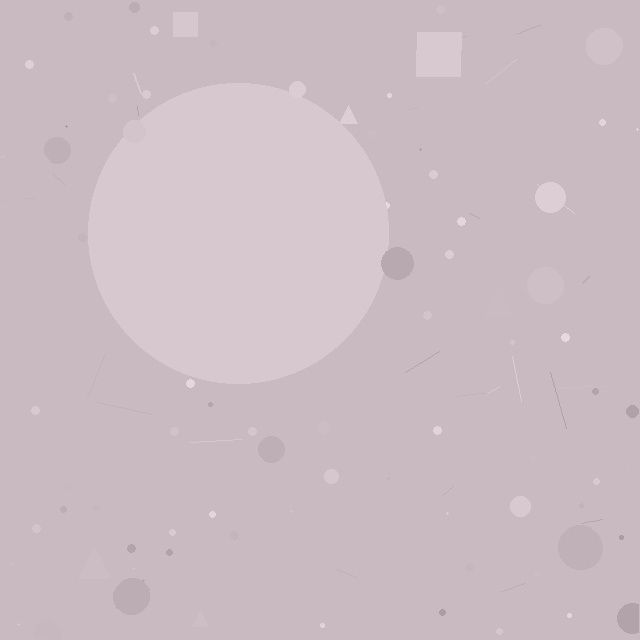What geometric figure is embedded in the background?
A circle is embedded in the background.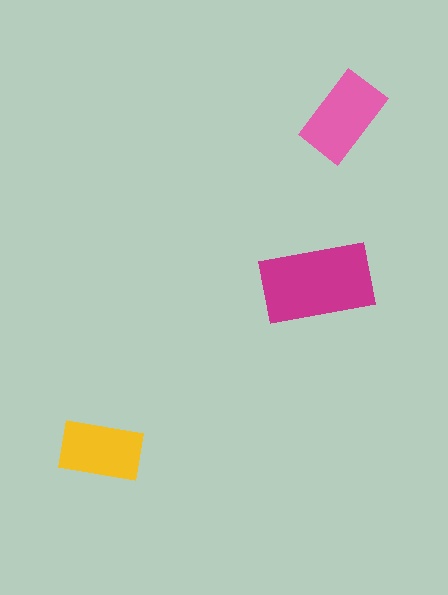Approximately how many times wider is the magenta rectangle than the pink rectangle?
About 1.5 times wider.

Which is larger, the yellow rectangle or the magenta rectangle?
The magenta one.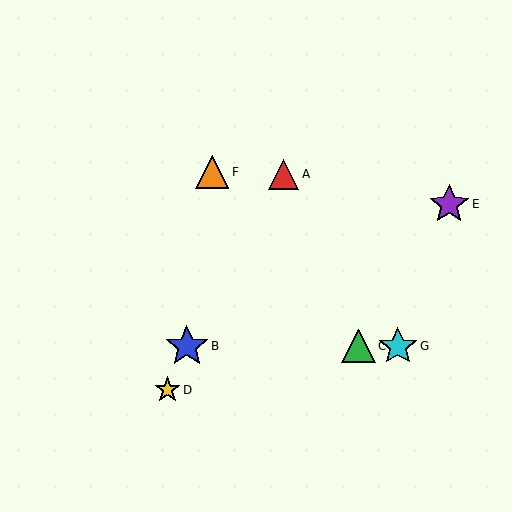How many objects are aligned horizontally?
3 objects (B, C, G) are aligned horizontally.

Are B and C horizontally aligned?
Yes, both are at y≈346.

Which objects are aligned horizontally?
Objects B, C, G are aligned horizontally.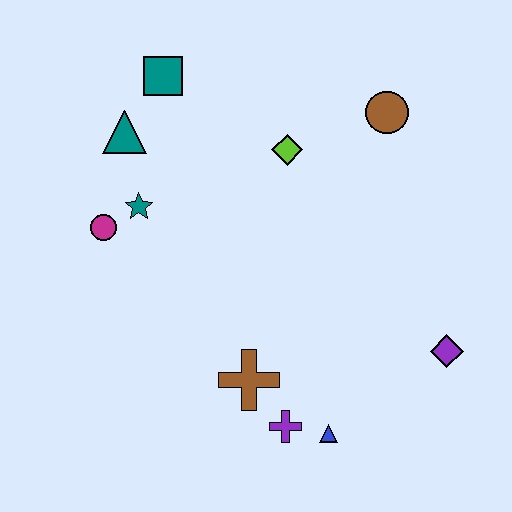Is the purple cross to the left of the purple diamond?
Yes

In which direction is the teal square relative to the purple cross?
The teal square is above the purple cross.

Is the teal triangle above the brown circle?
No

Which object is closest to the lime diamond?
The brown circle is closest to the lime diamond.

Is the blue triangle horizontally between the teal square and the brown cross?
No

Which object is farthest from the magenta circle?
The purple diamond is farthest from the magenta circle.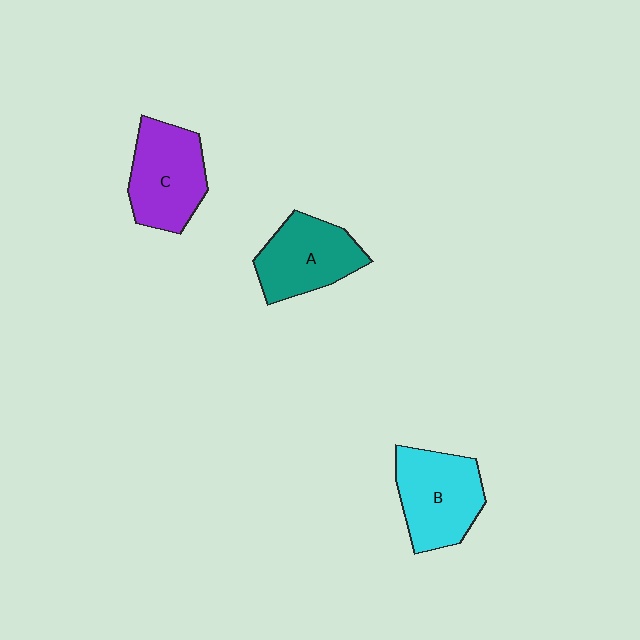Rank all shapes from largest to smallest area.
From largest to smallest: B (cyan), C (purple), A (teal).